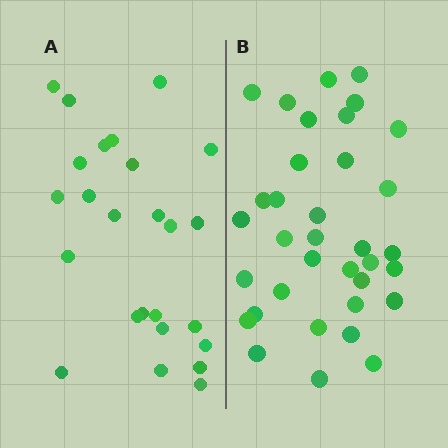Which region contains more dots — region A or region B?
Region B (the right region) has more dots.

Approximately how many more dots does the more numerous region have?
Region B has roughly 10 or so more dots than region A.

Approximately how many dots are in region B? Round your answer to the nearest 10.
About 40 dots. (The exact count is 35, which rounds to 40.)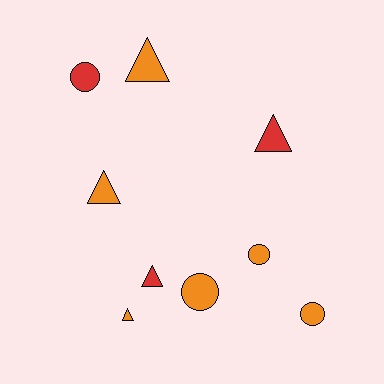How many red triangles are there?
There are 2 red triangles.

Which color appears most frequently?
Orange, with 6 objects.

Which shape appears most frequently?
Triangle, with 5 objects.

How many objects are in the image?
There are 9 objects.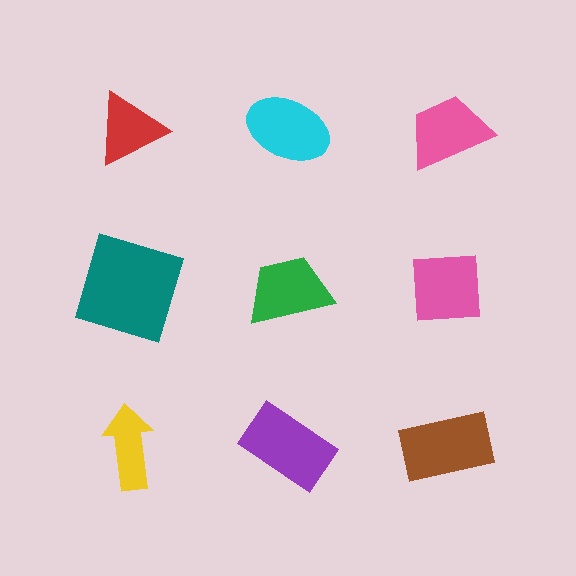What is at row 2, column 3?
A pink square.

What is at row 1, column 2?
A cyan ellipse.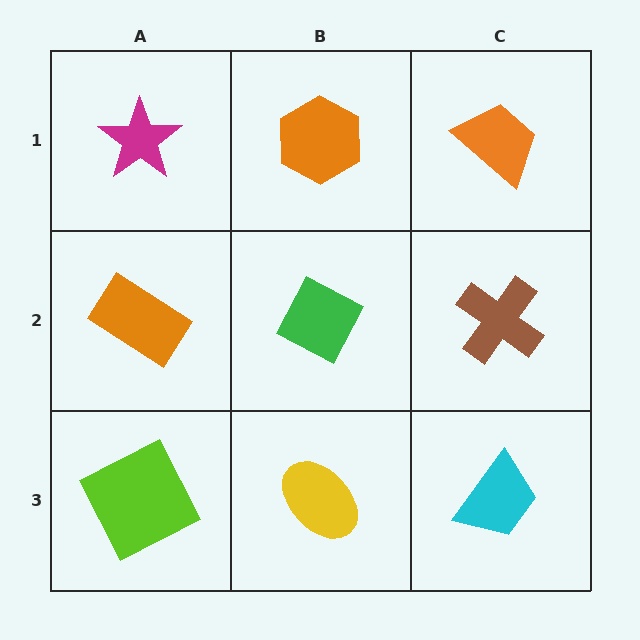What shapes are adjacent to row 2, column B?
An orange hexagon (row 1, column B), a yellow ellipse (row 3, column B), an orange rectangle (row 2, column A), a brown cross (row 2, column C).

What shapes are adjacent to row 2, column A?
A magenta star (row 1, column A), a lime square (row 3, column A), a green diamond (row 2, column B).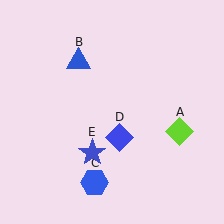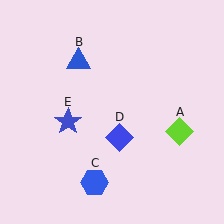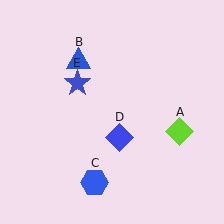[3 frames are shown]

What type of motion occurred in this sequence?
The blue star (object E) rotated clockwise around the center of the scene.